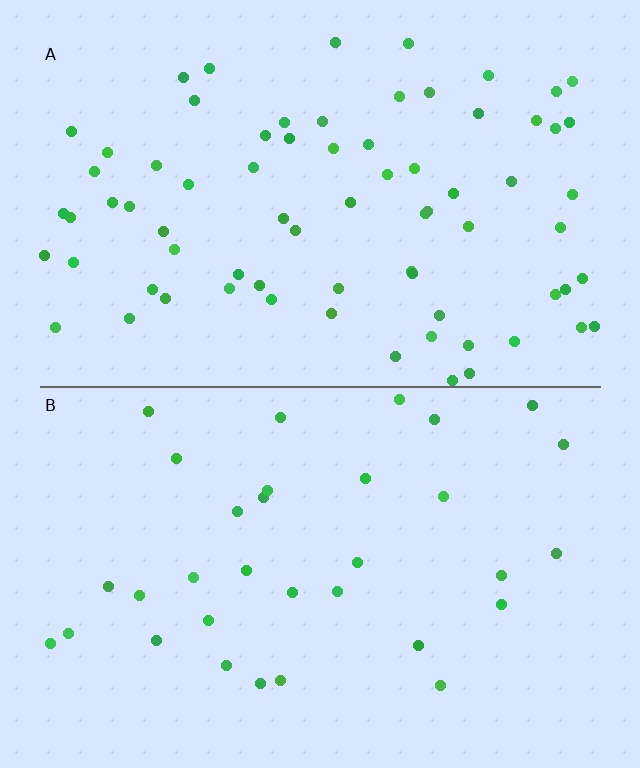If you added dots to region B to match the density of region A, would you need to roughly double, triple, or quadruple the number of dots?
Approximately double.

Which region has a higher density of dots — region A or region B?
A (the top).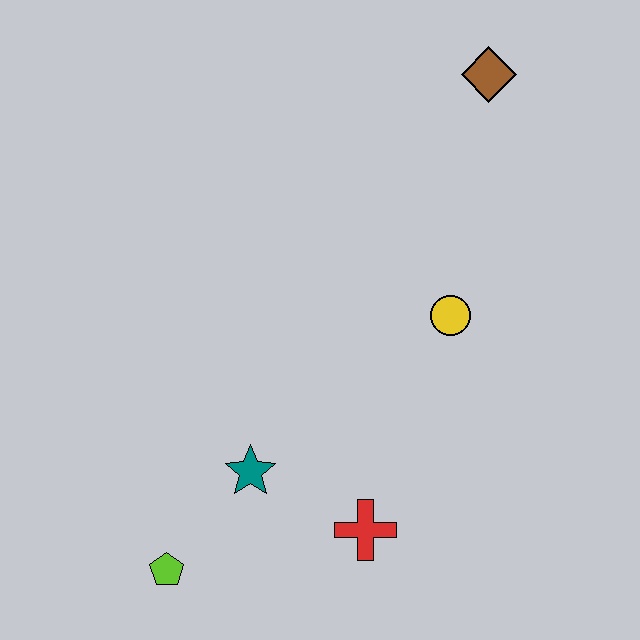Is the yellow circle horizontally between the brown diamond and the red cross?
Yes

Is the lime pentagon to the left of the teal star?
Yes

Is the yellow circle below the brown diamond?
Yes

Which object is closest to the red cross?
The teal star is closest to the red cross.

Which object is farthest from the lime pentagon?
The brown diamond is farthest from the lime pentagon.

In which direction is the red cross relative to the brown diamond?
The red cross is below the brown diamond.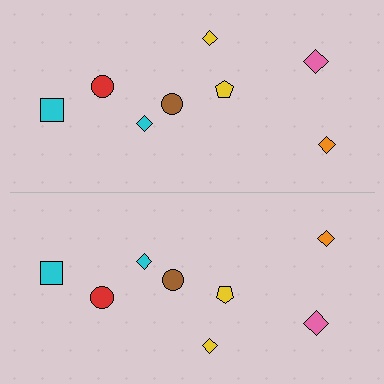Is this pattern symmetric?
Yes, this pattern has bilateral (reflection) symmetry.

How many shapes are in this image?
There are 16 shapes in this image.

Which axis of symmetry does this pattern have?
The pattern has a horizontal axis of symmetry running through the center of the image.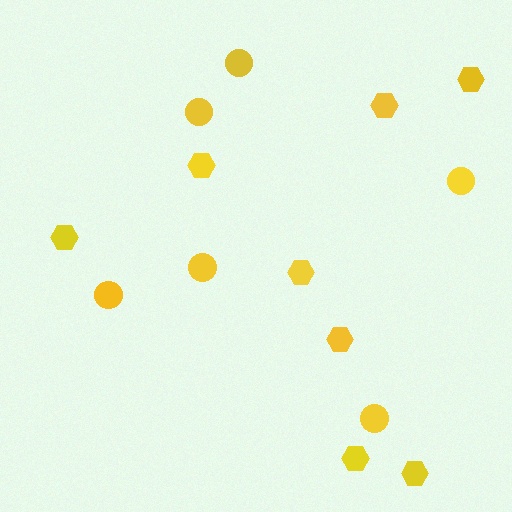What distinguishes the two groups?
There are 2 groups: one group of hexagons (8) and one group of circles (6).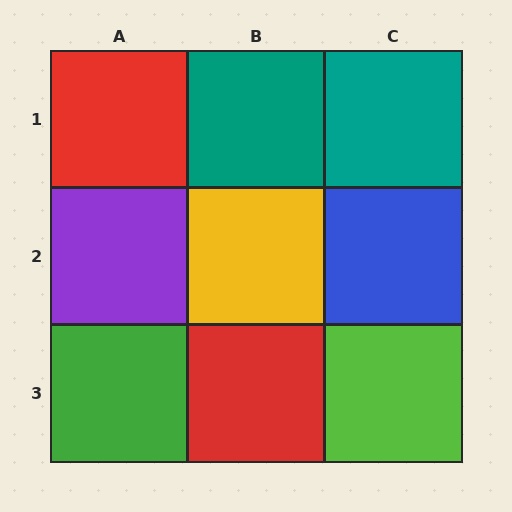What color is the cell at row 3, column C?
Lime.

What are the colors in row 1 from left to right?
Red, teal, teal.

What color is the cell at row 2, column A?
Purple.